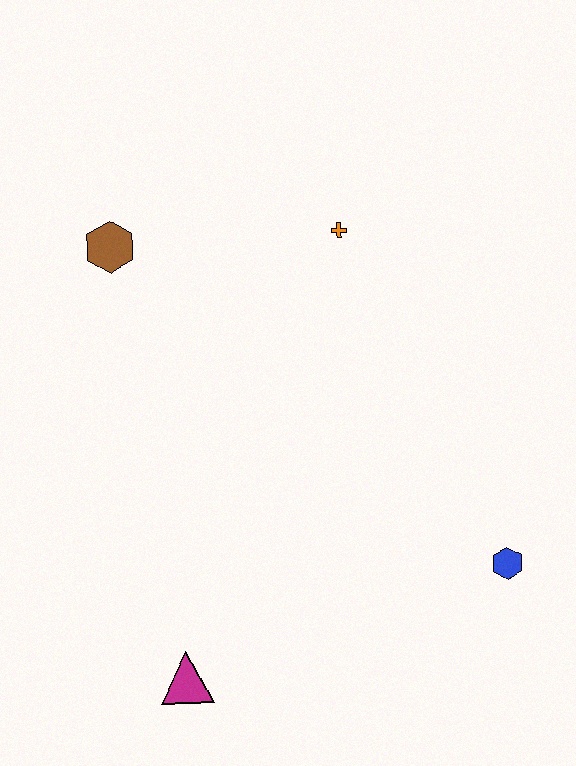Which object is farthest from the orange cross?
The magenta triangle is farthest from the orange cross.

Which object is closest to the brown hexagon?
The orange cross is closest to the brown hexagon.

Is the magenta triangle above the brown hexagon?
No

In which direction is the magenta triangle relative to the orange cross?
The magenta triangle is below the orange cross.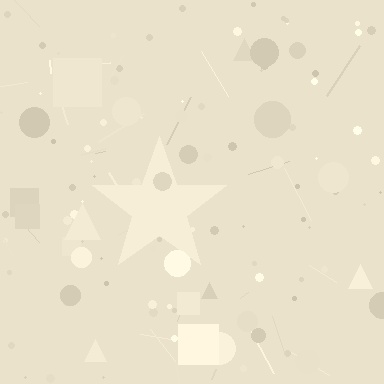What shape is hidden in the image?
A star is hidden in the image.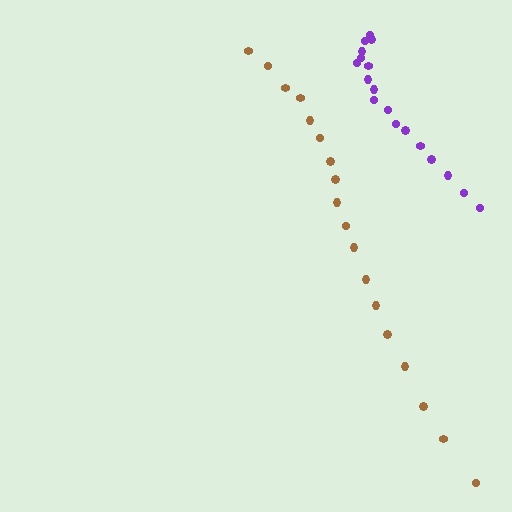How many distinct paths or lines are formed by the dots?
There are 2 distinct paths.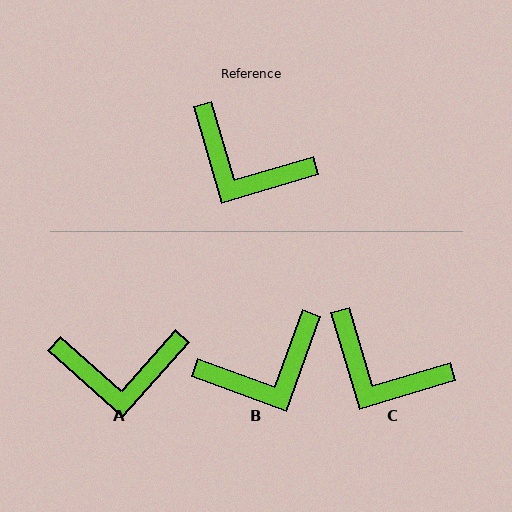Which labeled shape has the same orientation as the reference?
C.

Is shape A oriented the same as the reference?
No, it is off by about 32 degrees.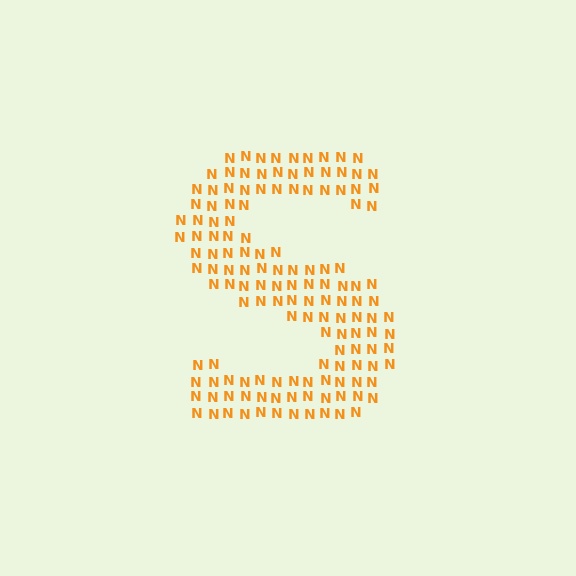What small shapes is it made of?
It is made of small letter N's.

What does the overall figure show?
The overall figure shows the letter S.